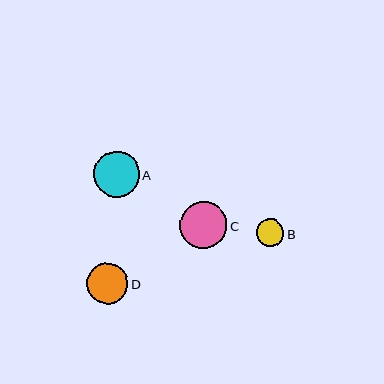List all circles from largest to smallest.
From largest to smallest: C, A, D, B.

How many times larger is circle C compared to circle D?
Circle C is approximately 1.1 times the size of circle D.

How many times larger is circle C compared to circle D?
Circle C is approximately 1.1 times the size of circle D.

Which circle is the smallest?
Circle B is the smallest with a size of approximately 27 pixels.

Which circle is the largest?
Circle C is the largest with a size of approximately 47 pixels.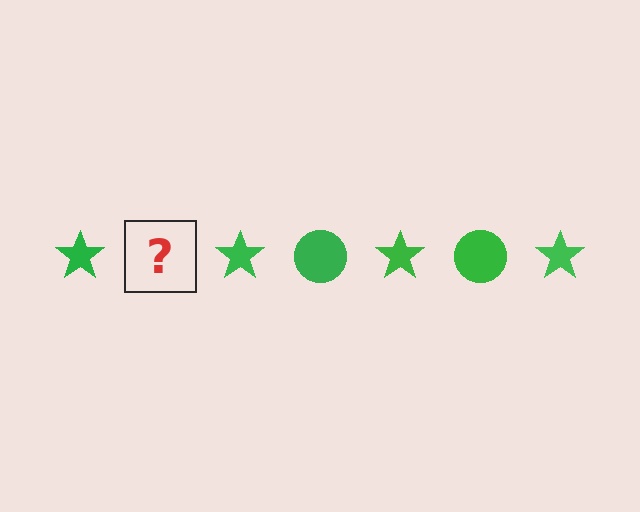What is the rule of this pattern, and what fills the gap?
The rule is that the pattern cycles through star, circle shapes in green. The gap should be filled with a green circle.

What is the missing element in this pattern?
The missing element is a green circle.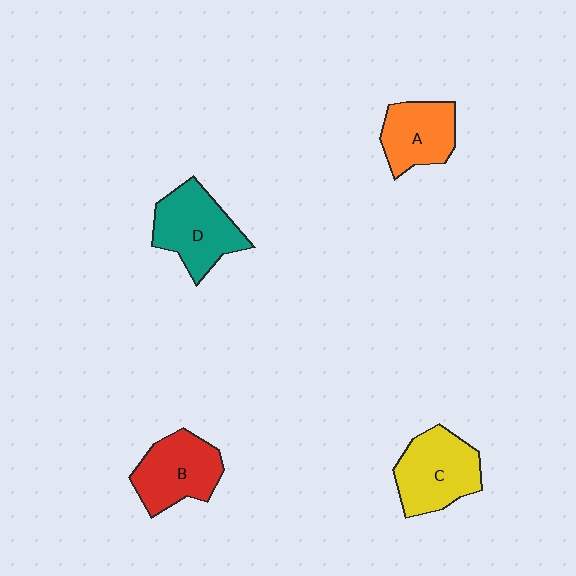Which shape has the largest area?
Shape C (yellow).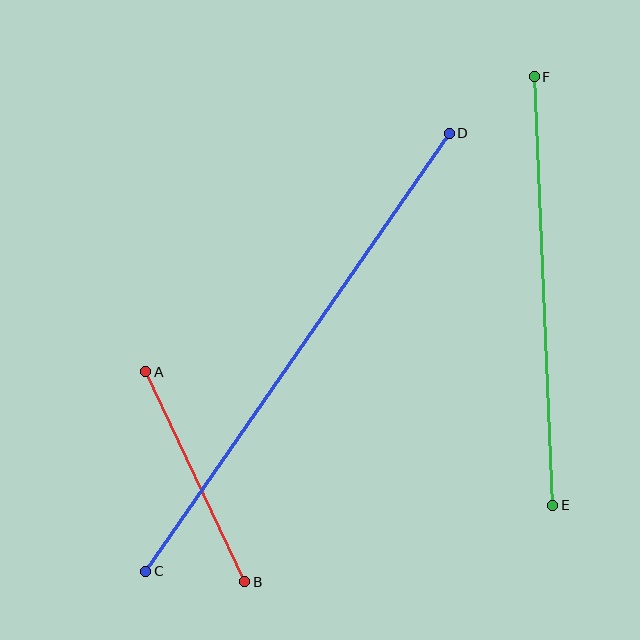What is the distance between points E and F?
The distance is approximately 429 pixels.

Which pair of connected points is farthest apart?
Points C and D are farthest apart.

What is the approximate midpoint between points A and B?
The midpoint is at approximately (195, 477) pixels.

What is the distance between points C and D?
The distance is approximately 533 pixels.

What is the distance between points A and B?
The distance is approximately 232 pixels.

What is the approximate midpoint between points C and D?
The midpoint is at approximately (297, 352) pixels.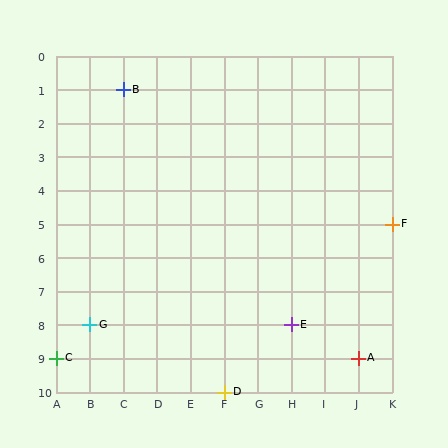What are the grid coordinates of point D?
Point D is at grid coordinates (F, 10).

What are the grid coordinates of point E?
Point E is at grid coordinates (H, 8).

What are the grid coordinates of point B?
Point B is at grid coordinates (C, 1).